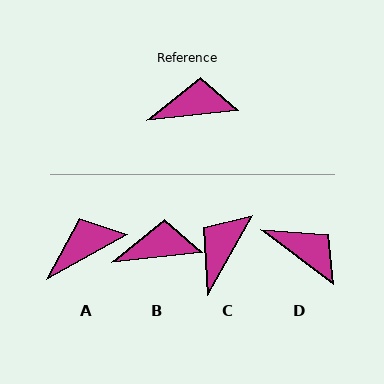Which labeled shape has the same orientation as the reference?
B.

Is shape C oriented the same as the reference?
No, it is off by about 55 degrees.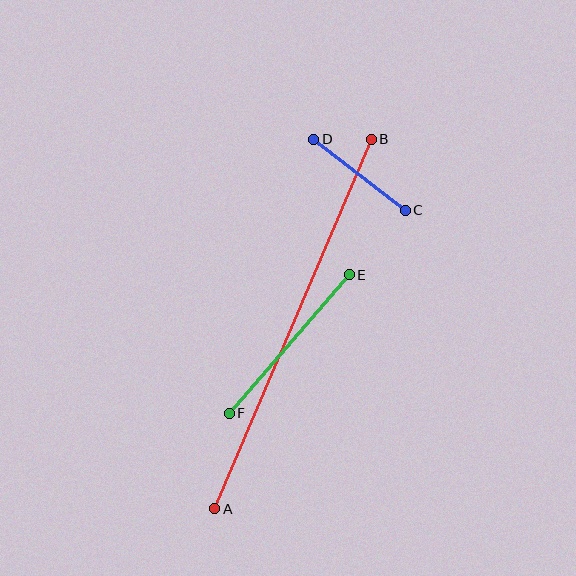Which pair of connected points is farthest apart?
Points A and B are farthest apart.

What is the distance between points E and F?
The distance is approximately 183 pixels.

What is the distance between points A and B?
The distance is approximately 402 pixels.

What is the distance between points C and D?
The distance is approximately 116 pixels.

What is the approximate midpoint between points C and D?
The midpoint is at approximately (360, 175) pixels.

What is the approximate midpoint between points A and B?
The midpoint is at approximately (293, 324) pixels.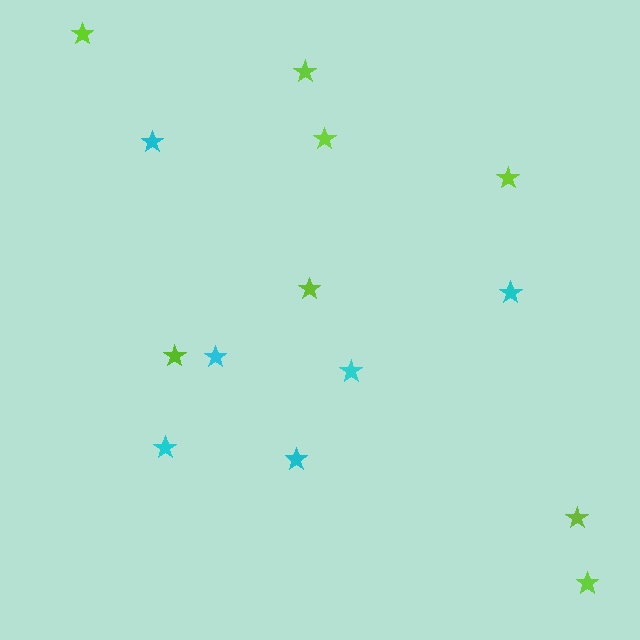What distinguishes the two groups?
There are 2 groups: one group of cyan stars (6) and one group of lime stars (8).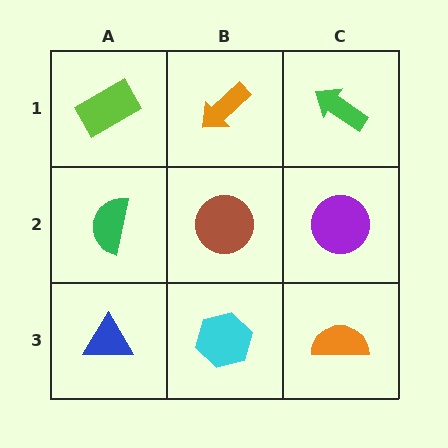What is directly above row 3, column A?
A green semicircle.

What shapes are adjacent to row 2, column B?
An orange arrow (row 1, column B), a cyan hexagon (row 3, column B), a green semicircle (row 2, column A), a purple circle (row 2, column C).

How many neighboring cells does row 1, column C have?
2.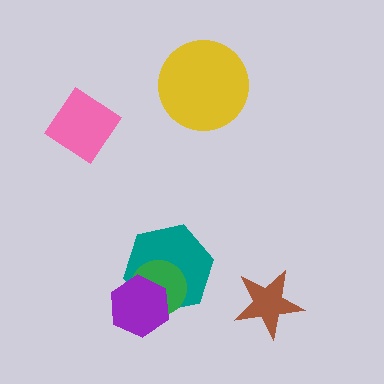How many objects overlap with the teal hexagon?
2 objects overlap with the teal hexagon.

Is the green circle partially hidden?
Yes, it is partially covered by another shape.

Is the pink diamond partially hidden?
No, no other shape covers it.